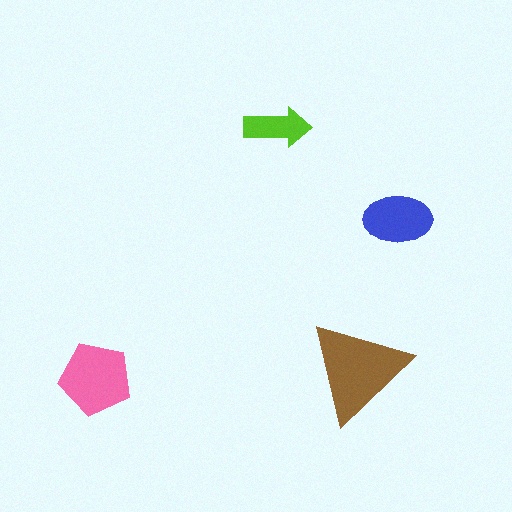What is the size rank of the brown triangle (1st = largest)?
1st.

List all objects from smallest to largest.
The lime arrow, the blue ellipse, the pink pentagon, the brown triangle.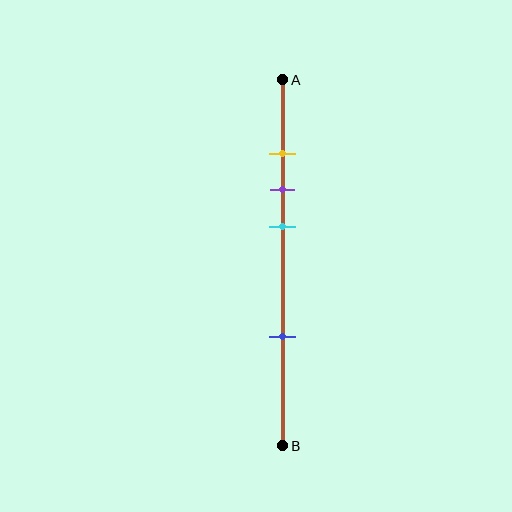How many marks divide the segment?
There are 4 marks dividing the segment.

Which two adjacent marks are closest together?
The yellow and purple marks are the closest adjacent pair.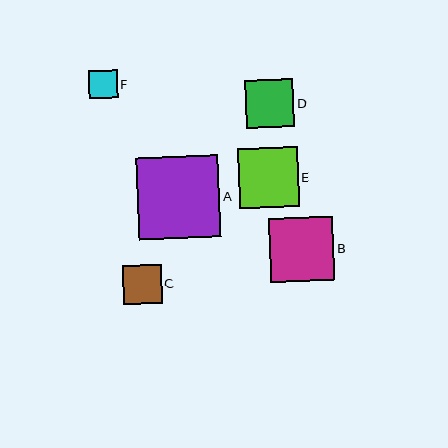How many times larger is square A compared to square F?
Square A is approximately 2.9 times the size of square F.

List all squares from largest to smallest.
From largest to smallest: A, B, E, D, C, F.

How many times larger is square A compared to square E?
Square A is approximately 1.4 times the size of square E.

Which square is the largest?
Square A is the largest with a size of approximately 82 pixels.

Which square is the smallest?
Square F is the smallest with a size of approximately 29 pixels.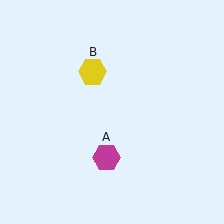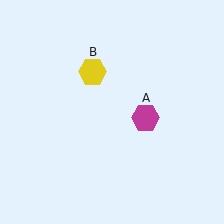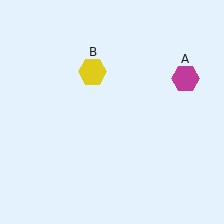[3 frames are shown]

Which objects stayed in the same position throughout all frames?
Yellow hexagon (object B) remained stationary.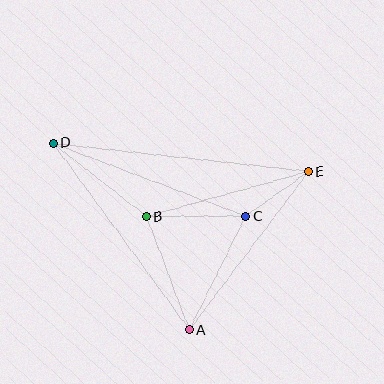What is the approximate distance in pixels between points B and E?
The distance between B and E is approximately 168 pixels.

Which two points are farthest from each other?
Points D and E are farthest from each other.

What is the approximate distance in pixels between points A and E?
The distance between A and E is approximately 198 pixels.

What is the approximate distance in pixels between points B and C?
The distance between B and C is approximately 99 pixels.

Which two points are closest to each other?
Points C and E are closest to each other.